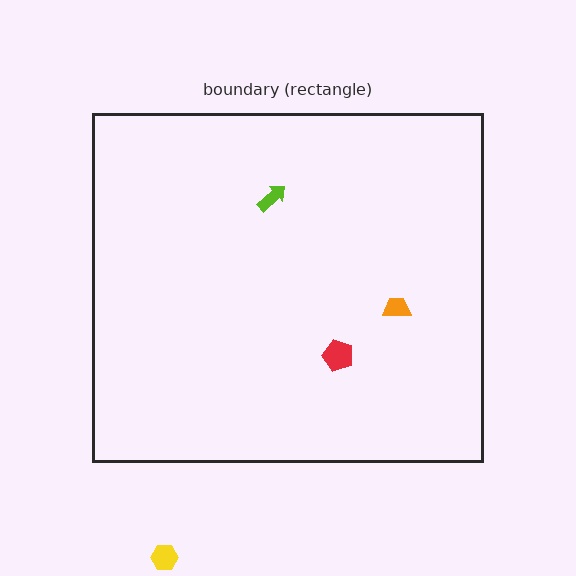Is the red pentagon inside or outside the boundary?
Inside.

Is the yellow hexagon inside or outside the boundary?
Outside.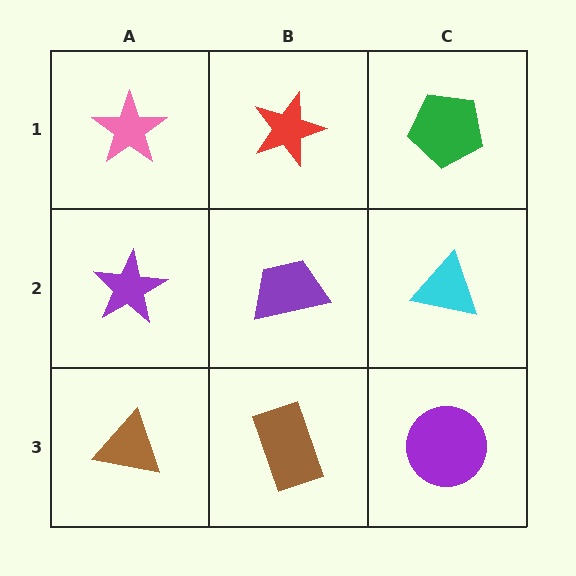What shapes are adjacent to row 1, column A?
A purple star (row 2, column A), a red star (row 1, column B).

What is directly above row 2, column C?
A green pentagon.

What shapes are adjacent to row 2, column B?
A red star (row 1, column B), a brown rectangle (row 3, column B), a purple star (row 2, column A), a cyan triangle (row 2, column C).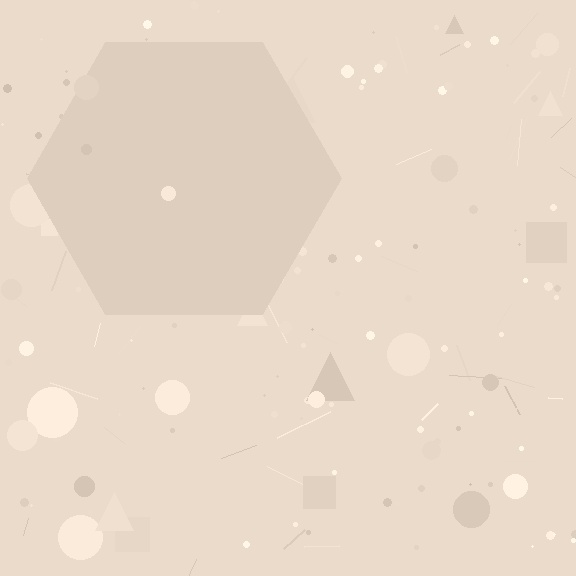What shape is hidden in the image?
A hexagon is hidden in the image.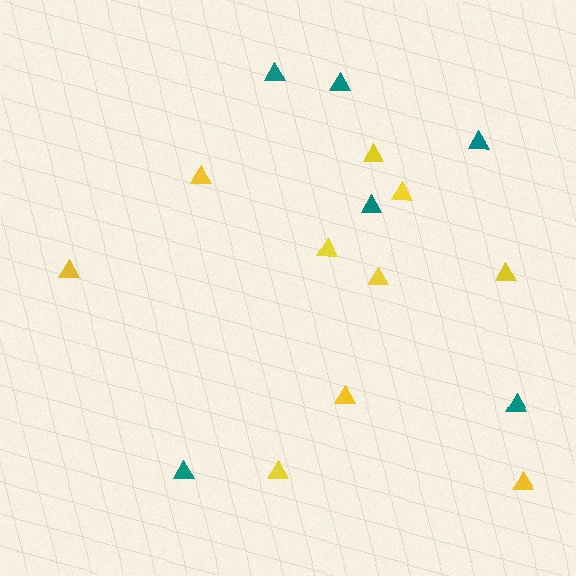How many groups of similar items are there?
There are 2 groups: one group of yellow triangles (10) and one group of teal triangles (6).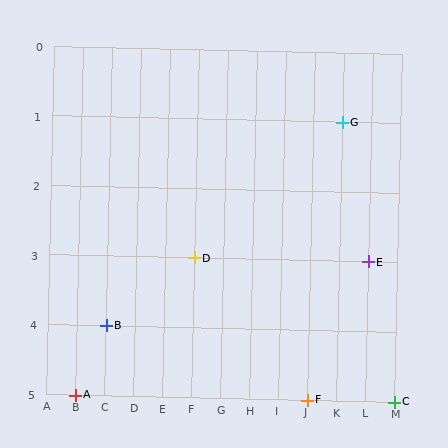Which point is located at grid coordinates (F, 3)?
Point D is at (F, 3).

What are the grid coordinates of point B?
Point B is at grid coordinates (C, 4).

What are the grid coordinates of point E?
Point E is at grid coordinates (L, 3).